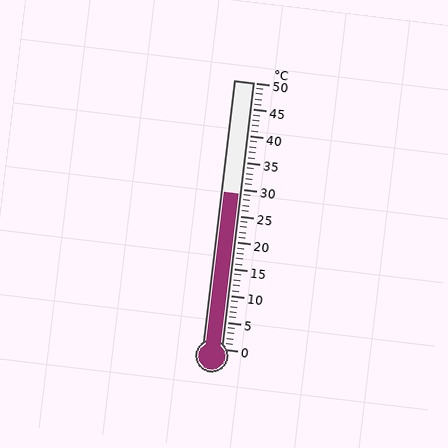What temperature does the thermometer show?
The thermometer shows approximately 29°C.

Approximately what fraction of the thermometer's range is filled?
The thermometer is filled to approximately 60% of its range.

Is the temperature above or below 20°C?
The temperature is above 20°C.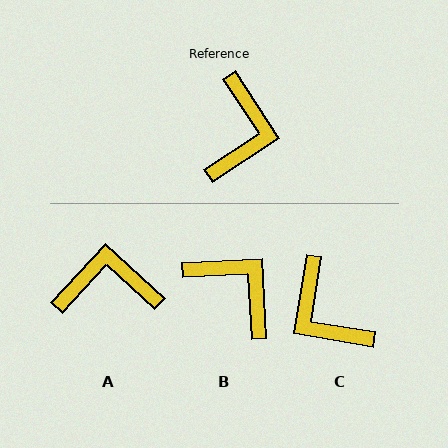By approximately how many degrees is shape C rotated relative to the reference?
Approximately 133 degrees clockwise.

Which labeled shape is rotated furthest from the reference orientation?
C, about 133 degrees away.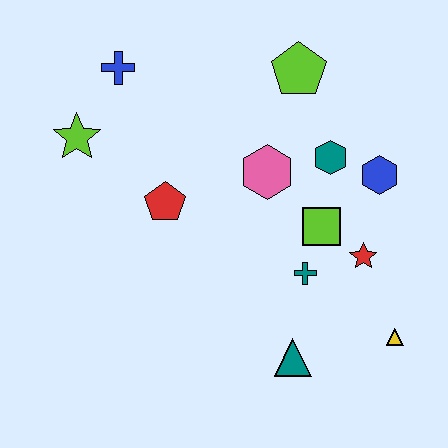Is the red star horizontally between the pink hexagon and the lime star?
No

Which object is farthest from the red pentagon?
The yellow triangle is farthest from the red pentagon.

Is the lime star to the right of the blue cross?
No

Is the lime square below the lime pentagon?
Yes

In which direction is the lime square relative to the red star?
The lime square is to the left of the red star.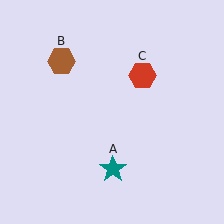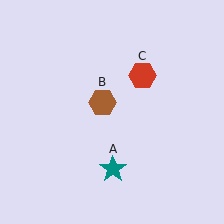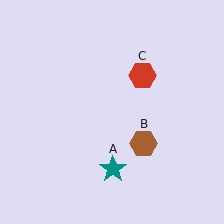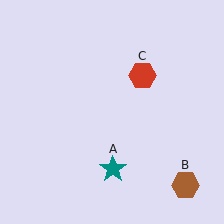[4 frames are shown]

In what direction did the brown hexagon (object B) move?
The brown hexagon (object B) moved down and to the right.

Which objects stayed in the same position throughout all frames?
Teal star (object A) and red hexagon (object C) remained stationary.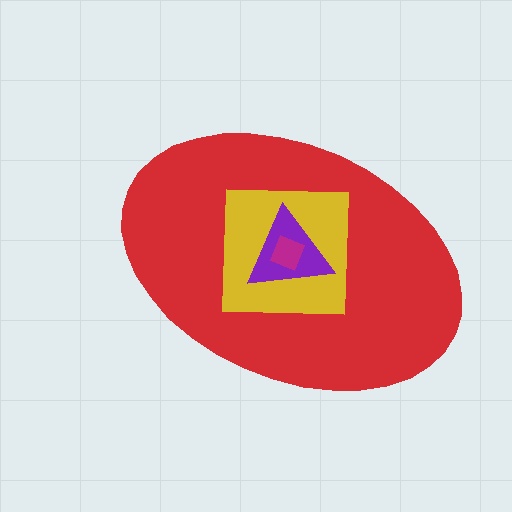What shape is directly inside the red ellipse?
The yellow square.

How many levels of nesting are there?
4.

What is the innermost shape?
The magenta diamond.